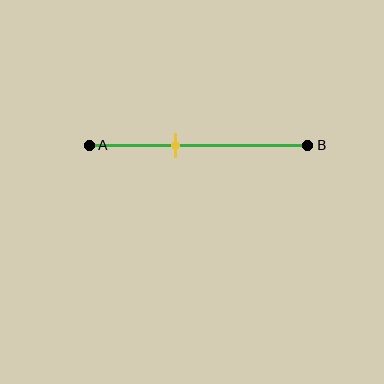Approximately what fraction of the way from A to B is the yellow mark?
The yellow mark is approximately 40% of the way from A to B.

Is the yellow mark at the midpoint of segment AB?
No, the mark is at about 40% from A, not at the 50% midpoint.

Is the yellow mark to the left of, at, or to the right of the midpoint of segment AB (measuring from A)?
The yellow mark is to the left of the midpoint of segment AB.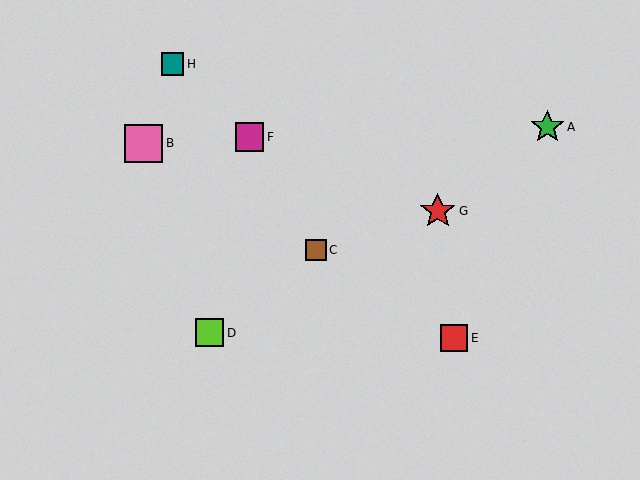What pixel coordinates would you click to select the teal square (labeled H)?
Click at (173, 64) to select the teal square H.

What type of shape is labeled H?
Shape H is a teal square.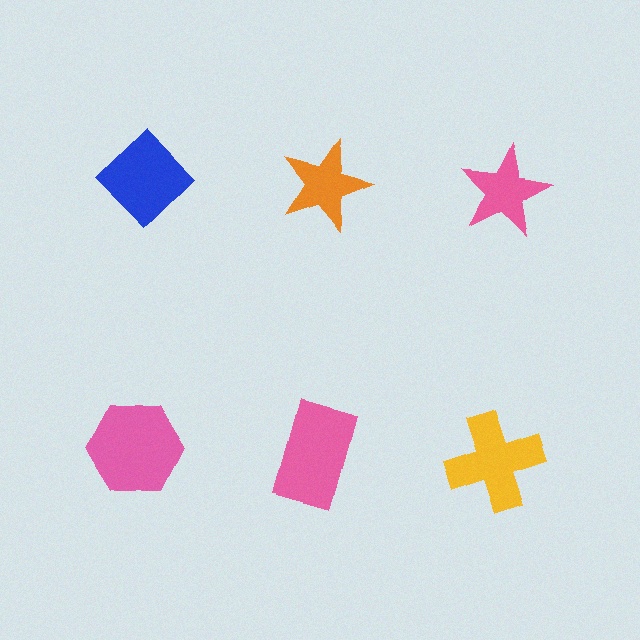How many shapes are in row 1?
3 shapes.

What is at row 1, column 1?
A blue diamond.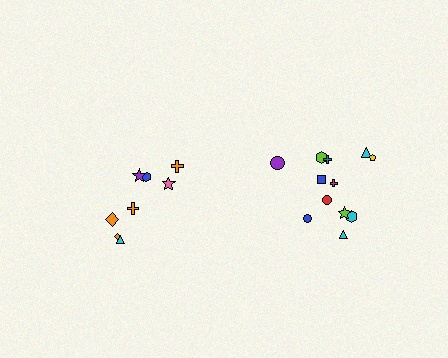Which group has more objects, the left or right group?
The right group.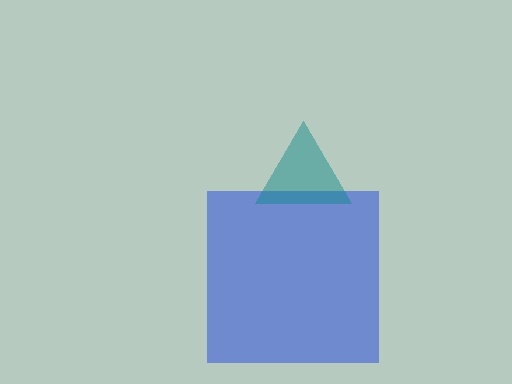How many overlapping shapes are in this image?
There are 2 overlapping shapes in the image.